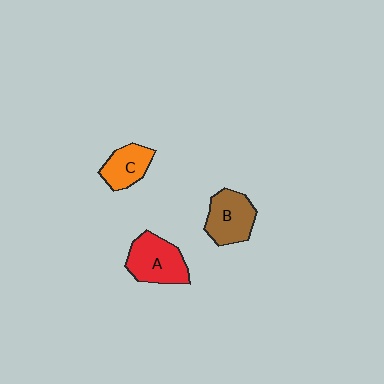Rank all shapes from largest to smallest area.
From largest to smallest: A (red), B (brown), C (orange).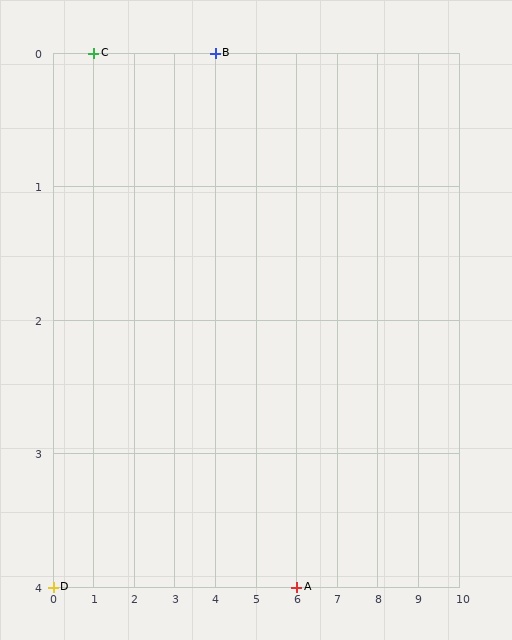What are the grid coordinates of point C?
Point C is at grid coordinates (1, 0).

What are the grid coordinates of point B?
Point B is at grid coordinates (4, 0).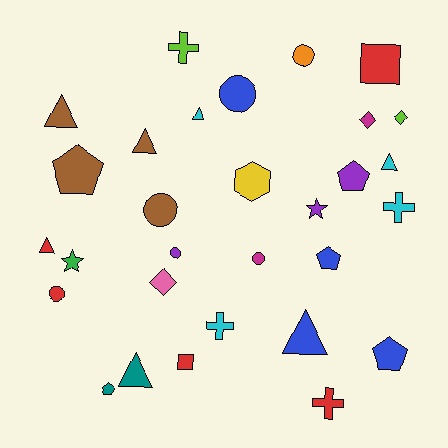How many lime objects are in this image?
There are 2 lime objects.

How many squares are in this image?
There are 2 squares.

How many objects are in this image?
There are 30 objects.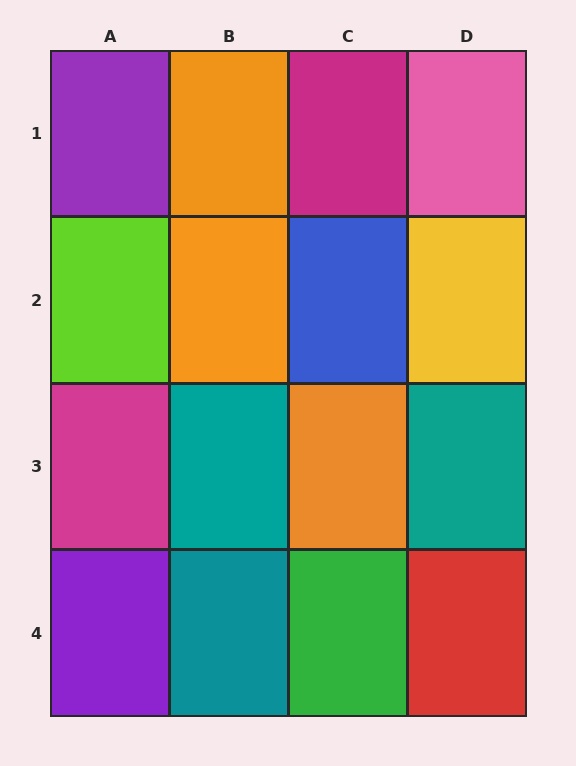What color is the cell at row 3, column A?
Magenta.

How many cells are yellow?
1 cell is yellow.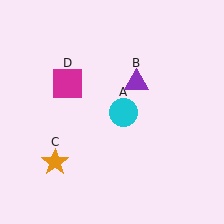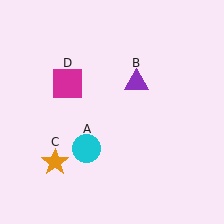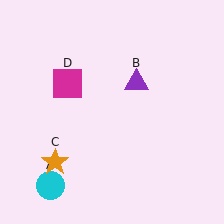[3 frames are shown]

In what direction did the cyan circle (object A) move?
The cyan circle (object A) moved down and to the left.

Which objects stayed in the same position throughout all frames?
Purple triangle (object B) and orange star (object C) and magenta square (object D) remained stationary.